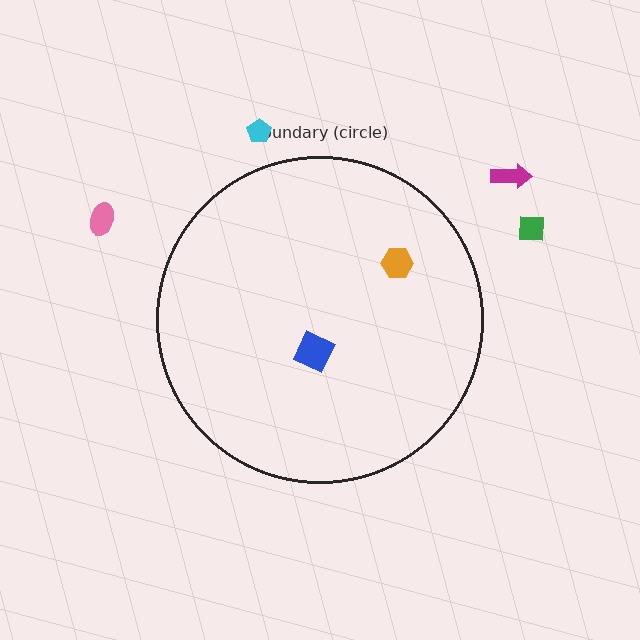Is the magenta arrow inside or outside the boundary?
Outside.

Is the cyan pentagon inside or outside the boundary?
Outside.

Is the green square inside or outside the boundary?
Outside.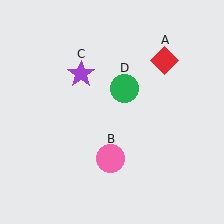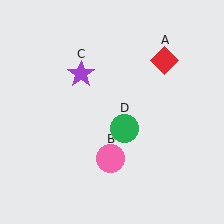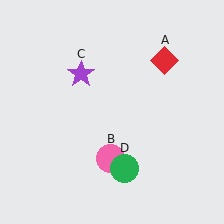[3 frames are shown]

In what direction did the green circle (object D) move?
The green circle (object D) moved down.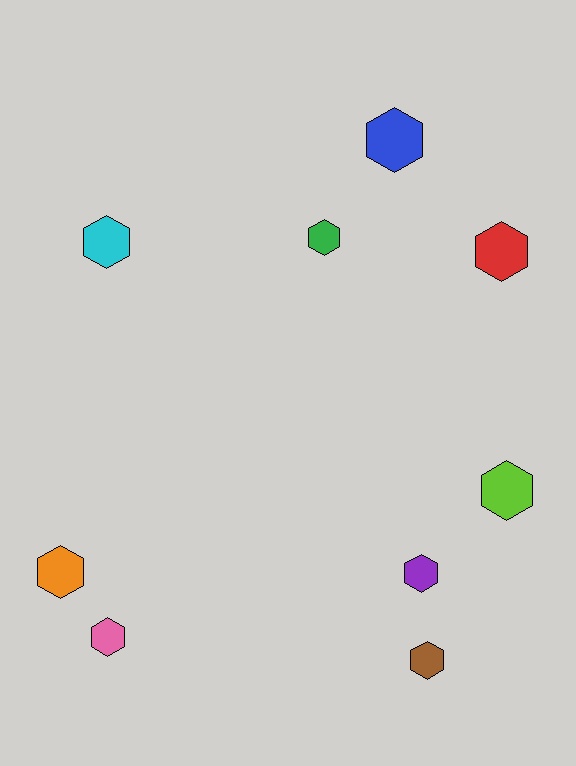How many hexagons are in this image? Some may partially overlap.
There are 9 hexagons.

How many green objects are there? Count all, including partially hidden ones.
There is 1 green object.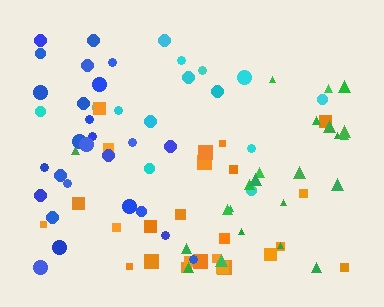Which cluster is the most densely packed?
Orange.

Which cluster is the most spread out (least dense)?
Cyan.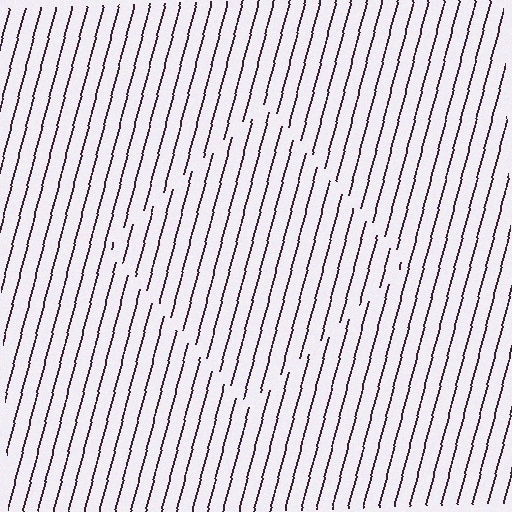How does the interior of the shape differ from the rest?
The interior of the shape contains the same grating, shifted by half a period — the contour is defined by the phase discontinuity where line-ends from the inner and outer gratings abut.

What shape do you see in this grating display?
An illusory square. The interior of the shape contains the same grating, shifted by half a period — the contour is defined by the phase discontinuity where line-ends from the inner and outer gratings abut.